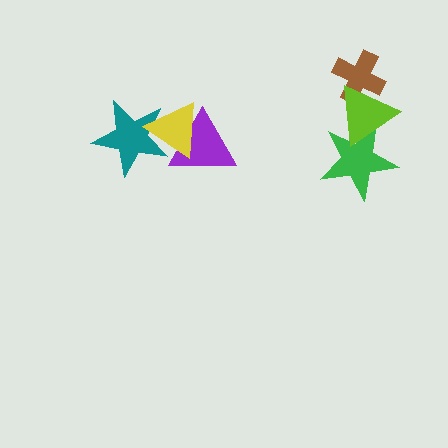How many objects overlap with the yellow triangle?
2 objects overlap with the yellow triangle.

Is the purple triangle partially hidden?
Yes, it is partially covered by another shape.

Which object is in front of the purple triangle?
The yellow triangle is in front of the purple triangle.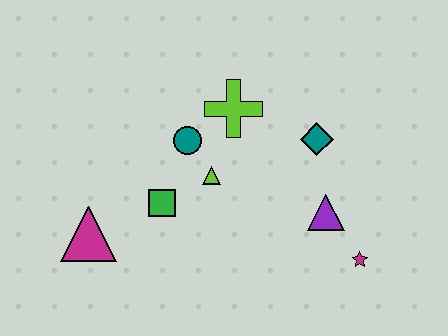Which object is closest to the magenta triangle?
The green square is closest to the magenta triangle.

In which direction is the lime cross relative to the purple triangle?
The lime cross is above the purple triangle.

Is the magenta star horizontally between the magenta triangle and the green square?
No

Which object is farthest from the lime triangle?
The magenta star is farthest from the lime triangle.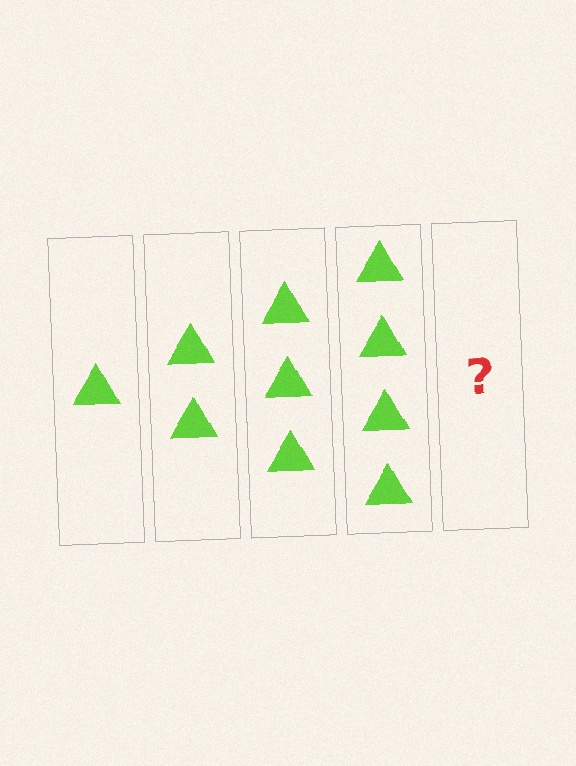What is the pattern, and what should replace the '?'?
The pattern is that each step adds one more triangle. The '?' should be 5 triangles.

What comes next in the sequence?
The next element should be 5 triangles.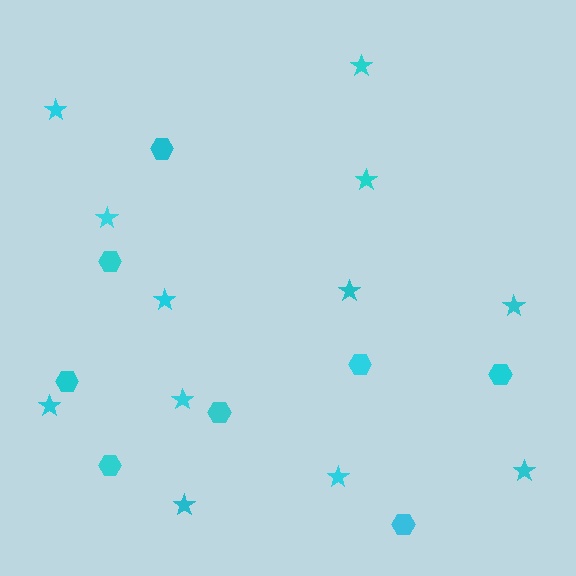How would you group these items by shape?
There are 2 groups: one group of hexagons (8) and one group of stars (12).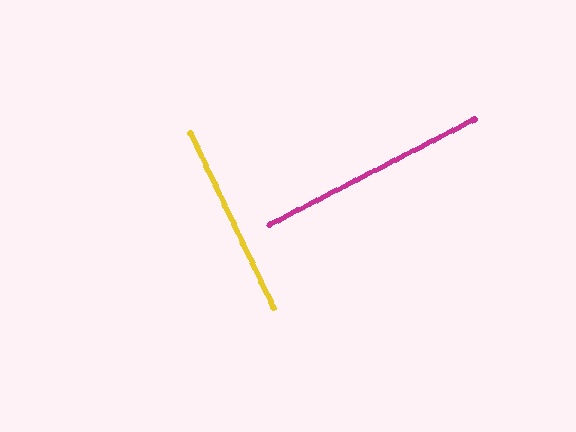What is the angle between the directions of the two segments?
Approximately 88 degrees.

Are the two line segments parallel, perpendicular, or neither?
Perpendicular — they meet at approximately 88°.